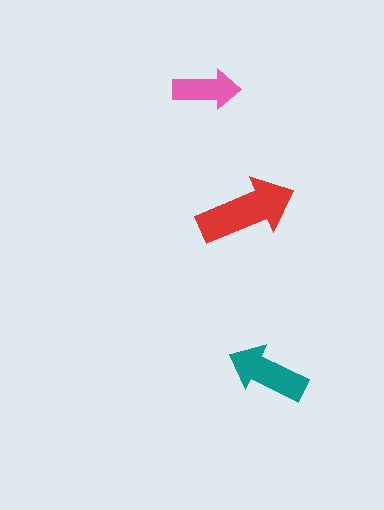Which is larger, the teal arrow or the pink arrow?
The teal one.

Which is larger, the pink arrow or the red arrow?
The red one.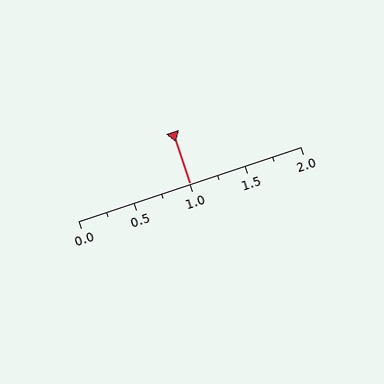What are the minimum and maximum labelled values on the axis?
The axis runs from 0.0 to 2.0.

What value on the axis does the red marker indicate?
The marker indicates approximately 1.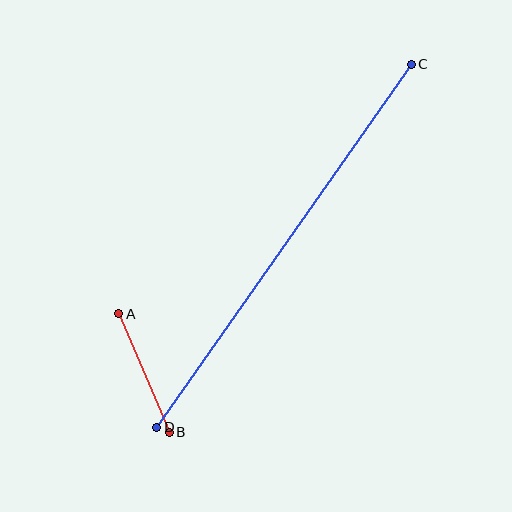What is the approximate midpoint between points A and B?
The midpoint is at approximately (144, 373) pixels.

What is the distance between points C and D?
The distance is approximately 444 pixels.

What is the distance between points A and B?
The distance is approximately 129 pixels.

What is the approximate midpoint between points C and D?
The midpoint is at approximately (284, 246) pixels.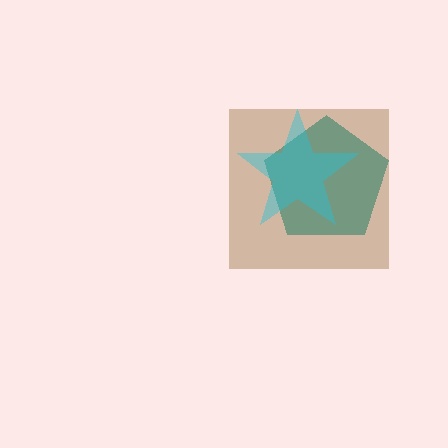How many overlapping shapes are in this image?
There are 3 overlapping shapes in the image.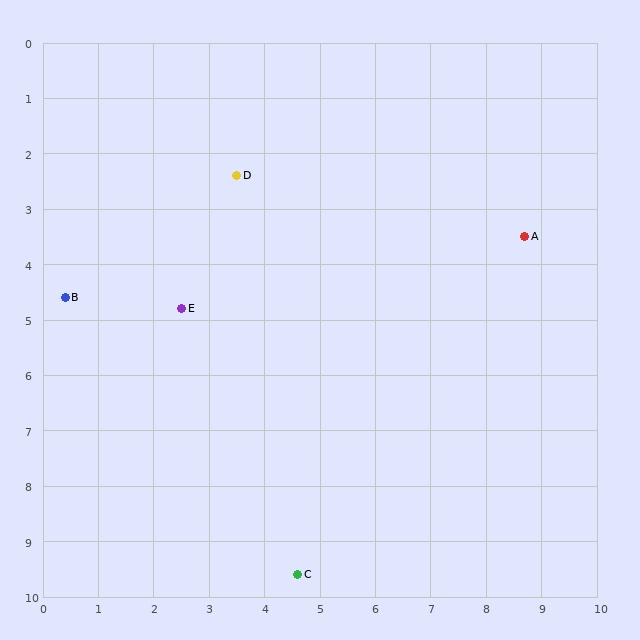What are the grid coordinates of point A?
Point A is at approximately (8.7, 3.5).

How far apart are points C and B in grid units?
Points C and B are about 6.5 grid units apart.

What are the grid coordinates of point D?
Point D is at approximately (3.5, 2.4).